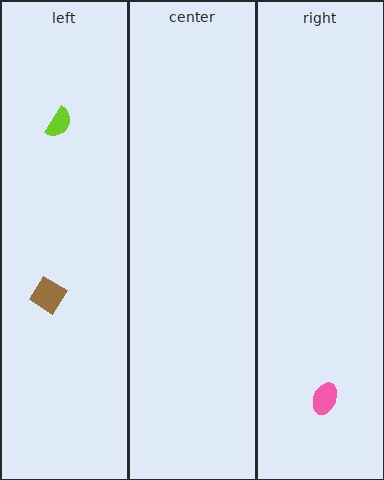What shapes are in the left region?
The lime semicircle, the brown diamond.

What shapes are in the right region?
The pink ellipse.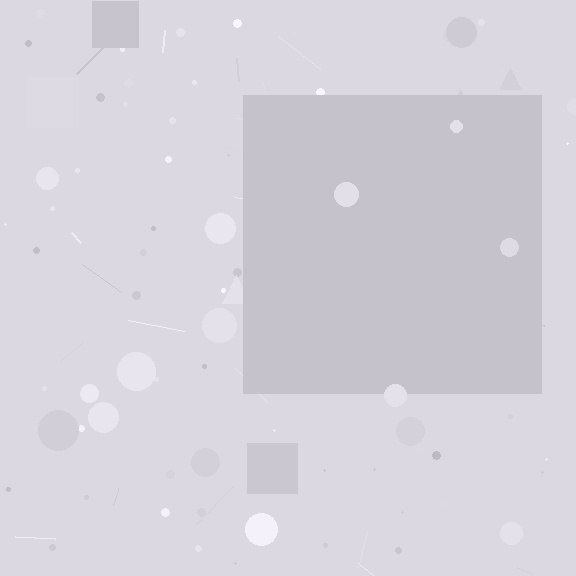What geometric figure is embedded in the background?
A square is embedded in the background.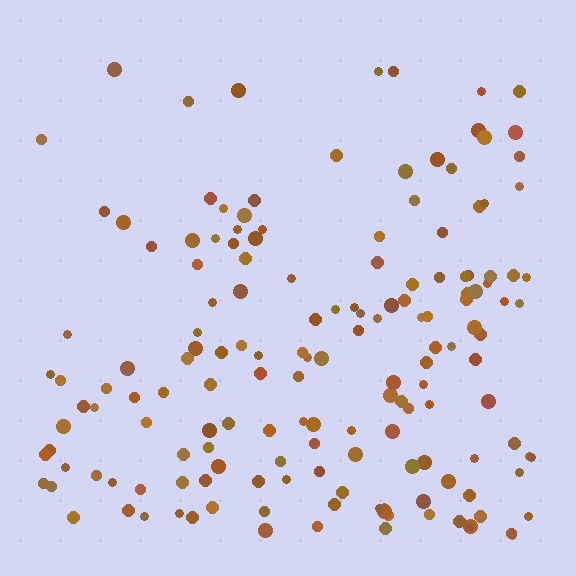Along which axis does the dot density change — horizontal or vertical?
Vertical.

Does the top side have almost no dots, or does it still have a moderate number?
Still a moderate number, just noticeably fewer than the bottom.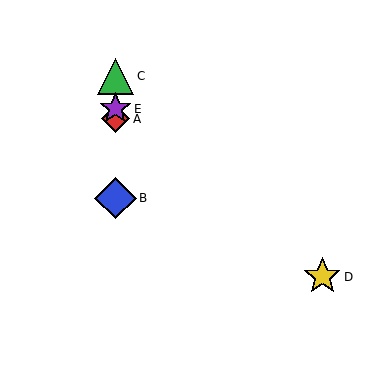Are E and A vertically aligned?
Yes, both are at x≈115.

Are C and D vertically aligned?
No, C is at x≈115 and D is at x≈322.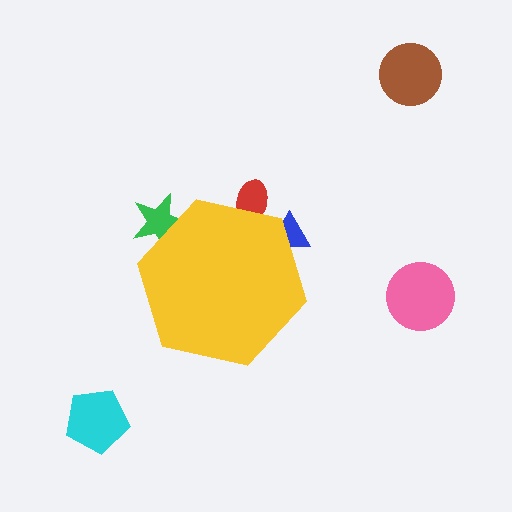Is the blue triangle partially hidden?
Yes, the blue triangle is partially hidden behind the yellow hexagon.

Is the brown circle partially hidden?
No, the brown circle is fully visible.